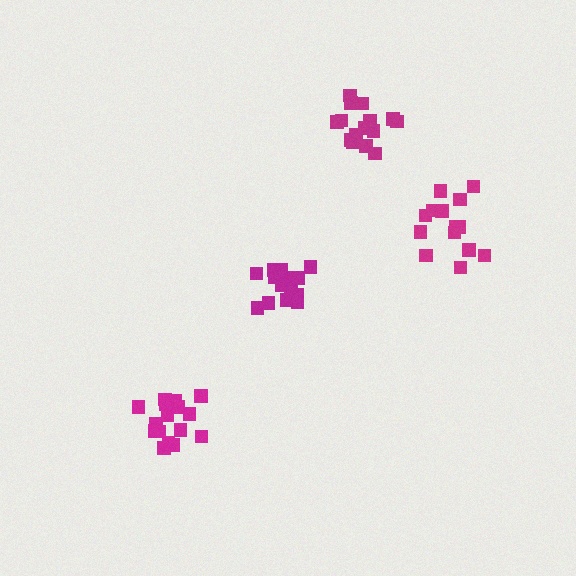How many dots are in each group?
Group 1: 15 dots, Group 2: 15 dots, Group 3: 16 dots, Group 4: 14 dots (60 total).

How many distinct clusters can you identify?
There are 4 distinct clusters.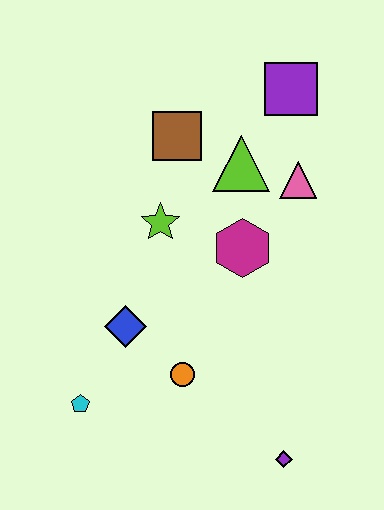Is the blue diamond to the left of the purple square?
Yes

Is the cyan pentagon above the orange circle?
No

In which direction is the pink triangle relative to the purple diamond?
The pink triangle is above the purple diamond.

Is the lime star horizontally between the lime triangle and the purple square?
No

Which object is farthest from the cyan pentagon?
The purple square is farthest from the cyan pentagon.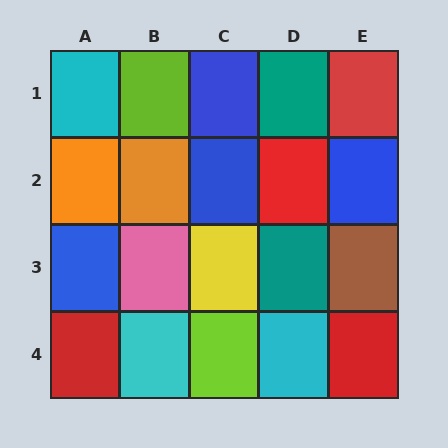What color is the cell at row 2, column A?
Orange.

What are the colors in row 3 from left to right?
Blue, pink, yellow, teal, brown.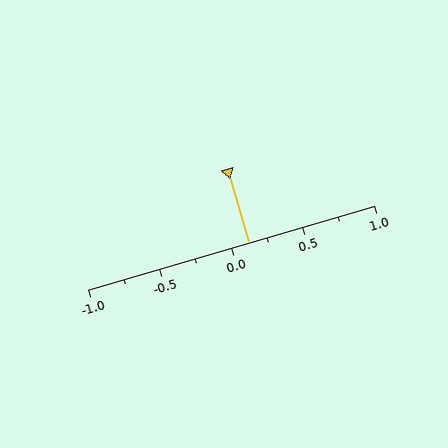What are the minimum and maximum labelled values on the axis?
The axis runs from -1.0 to 1.0.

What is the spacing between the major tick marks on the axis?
The major ticks are spaced 0.5 apart.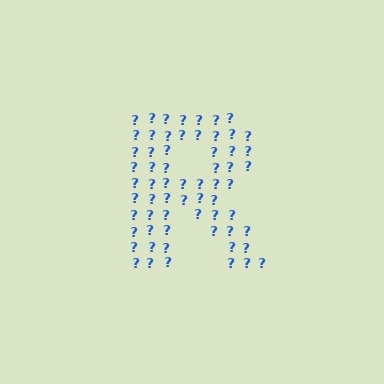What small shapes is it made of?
It is made of small question marks.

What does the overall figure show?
The overall figure shows the letter R.